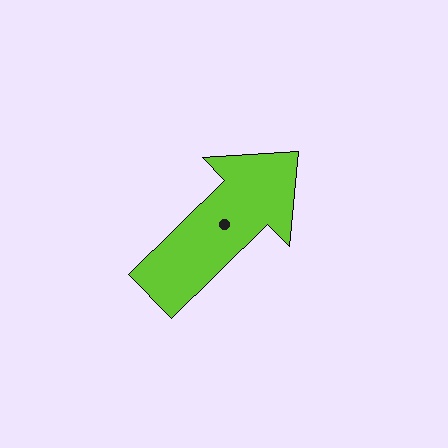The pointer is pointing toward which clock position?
Roughly 2 o'clock.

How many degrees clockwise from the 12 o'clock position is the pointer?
Approximately 46 degrees.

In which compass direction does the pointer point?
Northeast.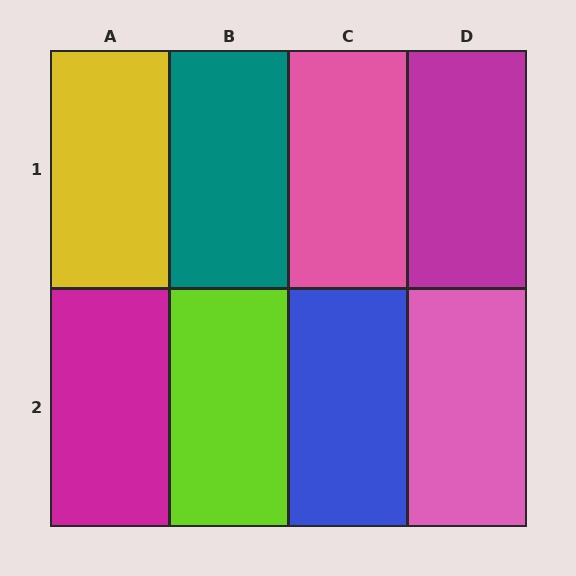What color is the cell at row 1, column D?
Magenta.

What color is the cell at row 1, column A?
Yellow.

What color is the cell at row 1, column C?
Pink.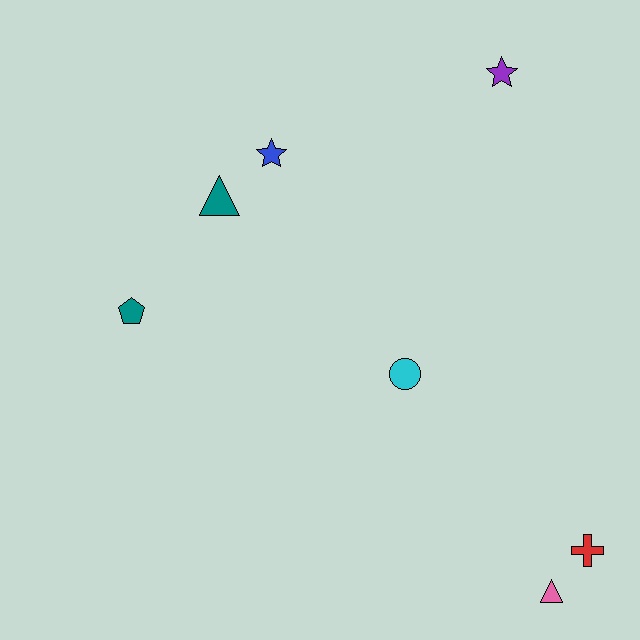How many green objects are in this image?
There are no green objects.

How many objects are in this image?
There are 7 objects.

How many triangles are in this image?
There are 2 triangles.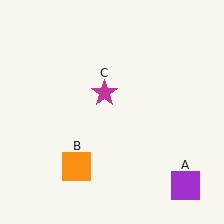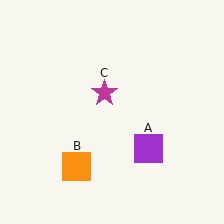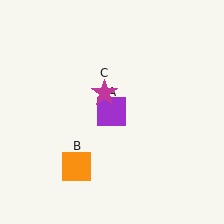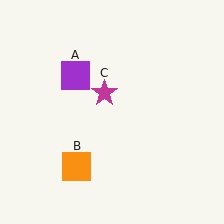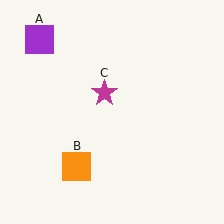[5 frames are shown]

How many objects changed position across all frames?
1 object changed position: purple square (object A).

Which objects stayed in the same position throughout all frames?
Orange square (object B) and magenta star (object C) remained stationary.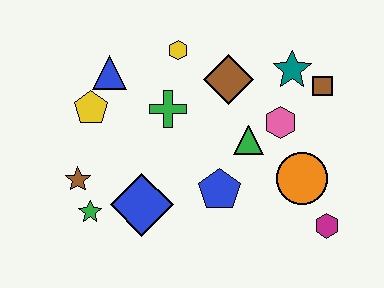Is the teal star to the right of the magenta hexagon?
No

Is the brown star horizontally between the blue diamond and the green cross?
No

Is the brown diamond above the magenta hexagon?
Yes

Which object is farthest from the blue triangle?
The magenta hexagon is farthest from the blue triangle.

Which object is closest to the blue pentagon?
The green triangle is closest to the blue pentagon.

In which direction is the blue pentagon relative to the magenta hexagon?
The blue pentagon is to the left of the magenta hexagon.